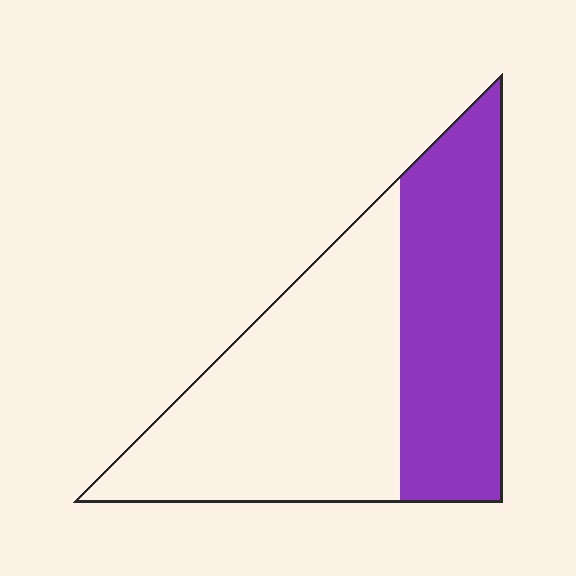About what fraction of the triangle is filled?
About two fifths (2/5).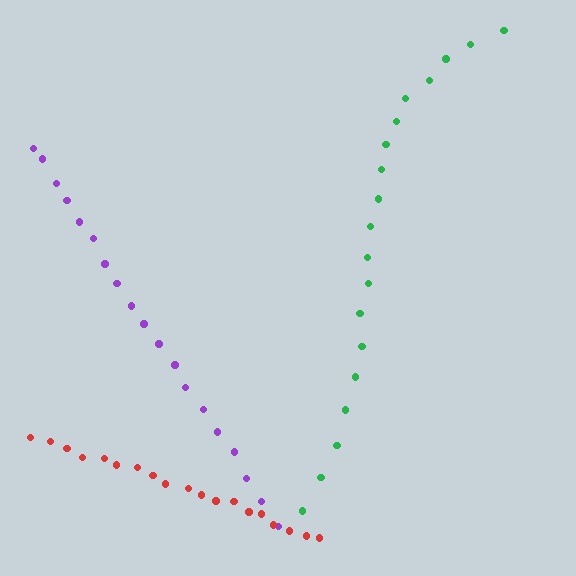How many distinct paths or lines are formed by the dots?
There are 3 distinct paths.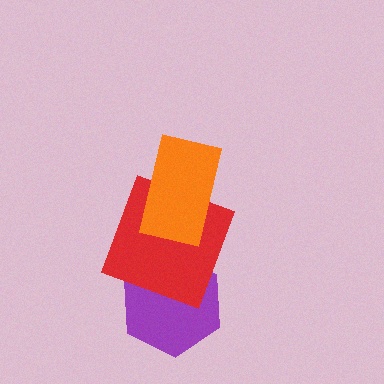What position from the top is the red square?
The red square is 2nd from the top.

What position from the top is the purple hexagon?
The purple hexagon is 3rd from the top.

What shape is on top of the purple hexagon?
The red square is on top of the purple hexagon.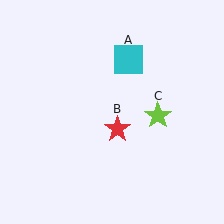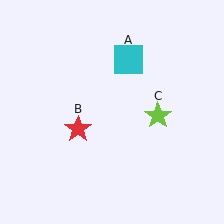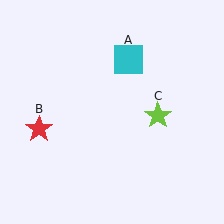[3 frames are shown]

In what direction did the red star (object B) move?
The red star (object B) moved left.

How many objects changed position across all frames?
1 object changed position: red star (object B).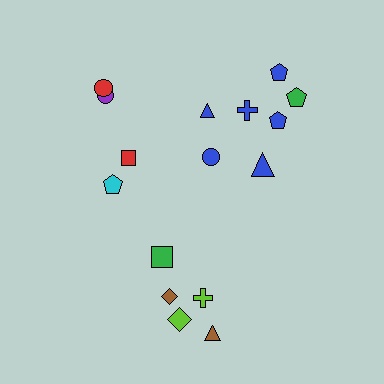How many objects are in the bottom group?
There are 5 objects.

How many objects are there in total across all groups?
There are 16 objects.